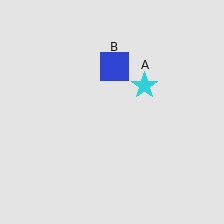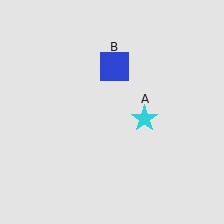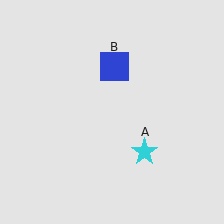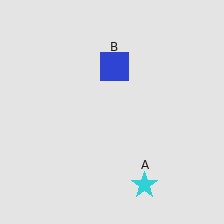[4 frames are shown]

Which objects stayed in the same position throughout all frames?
Blue square (object B) remained stationary.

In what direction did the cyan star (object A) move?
The cyan star (object A) moved down.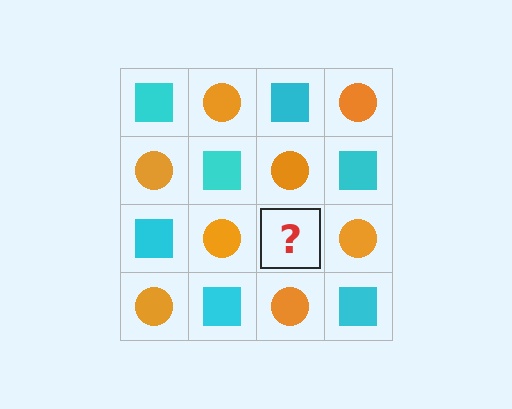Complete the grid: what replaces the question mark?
The question mark should be replaced with a cyan square.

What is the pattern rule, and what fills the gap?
The rule is that it alternates cyan square and orange circle in a checkerboard pattern. The gap should be filled with a cyan square.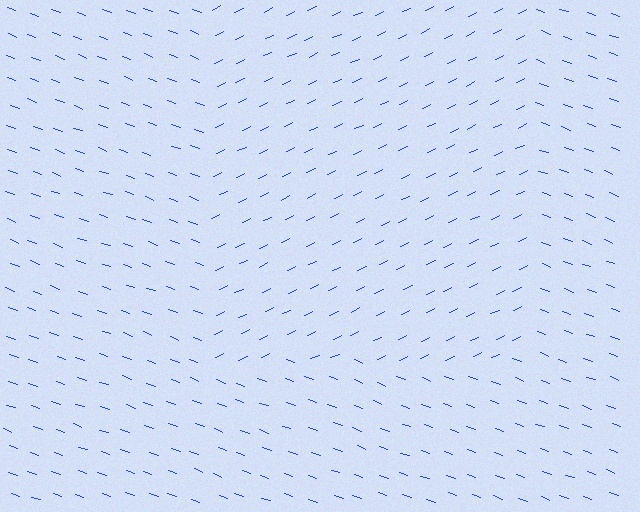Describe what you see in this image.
The image is filled with small blue line segments. A rectangle region in the image has lines oriented differently from the surrounding lines, creating a visible texture boundary.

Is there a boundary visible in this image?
Yes, there is a texture boundary formed by a change in line orientation.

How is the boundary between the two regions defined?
The boundary is defined purely by a change in line orientation (approximately 45 degrees difference). All lines are the same color and thickness.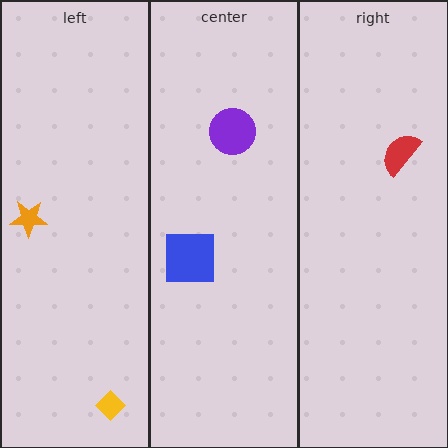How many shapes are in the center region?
2.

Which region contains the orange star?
The left region.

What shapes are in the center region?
The blue square, the purple circle.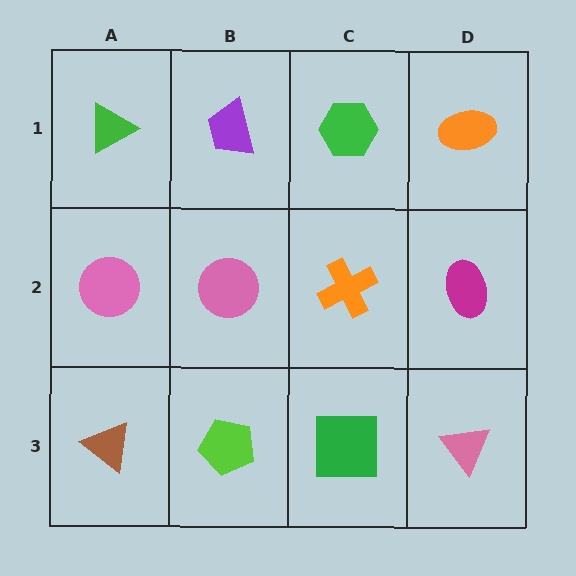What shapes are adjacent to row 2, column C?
A green hexagon (row 1, column C), a green square (row 3, column C), a pink circle (row 2, column B), a magenta ellipse (row 2, column D).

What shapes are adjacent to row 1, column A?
A pink circle (row 2, column A), a purple trapezoid (row 1, column B).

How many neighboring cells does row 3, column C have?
3.